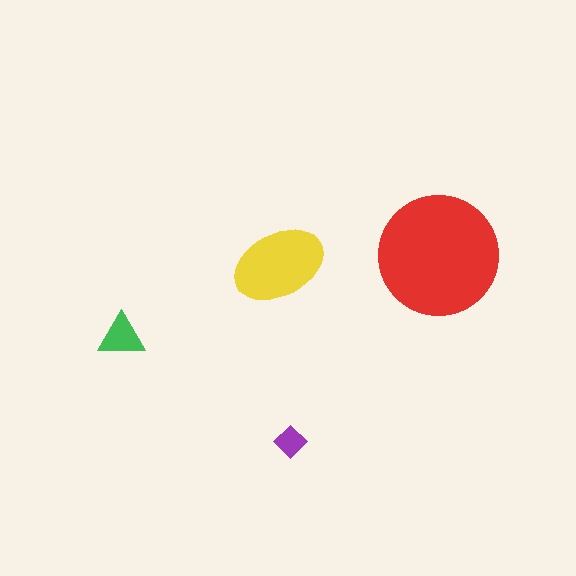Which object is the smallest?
The purple diamond.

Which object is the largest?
The red circle.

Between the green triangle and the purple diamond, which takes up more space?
The green triangle.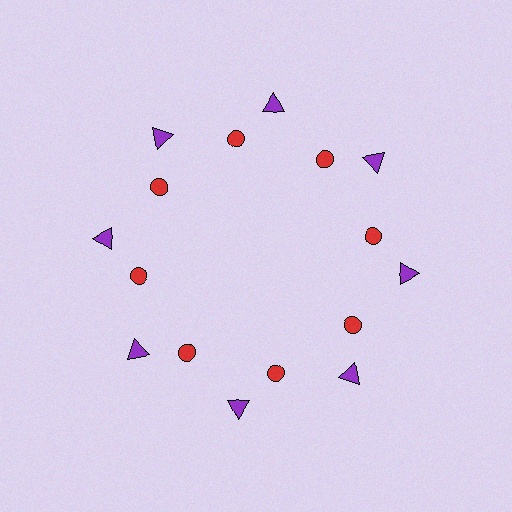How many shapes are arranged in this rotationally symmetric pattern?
There are 16 shapes, arranged in 8 groups of 2.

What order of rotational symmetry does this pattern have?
This pattern has 8-fold rotational symmetry.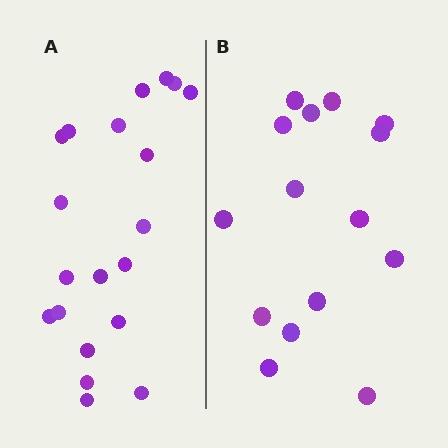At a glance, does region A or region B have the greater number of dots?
Region A (the left region) has more dots.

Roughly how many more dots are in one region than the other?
Region A has about 5 more dots than region B.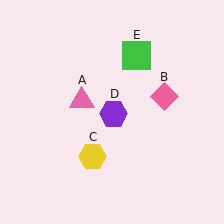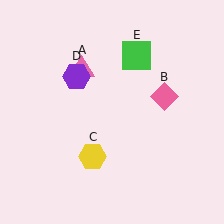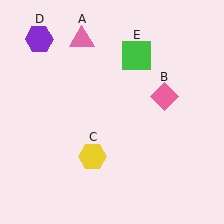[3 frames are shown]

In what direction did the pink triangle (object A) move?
The pink triangle (object A) moved up.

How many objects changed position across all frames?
2 objects changed position: pink triangle (object A), purple hexagon (object D).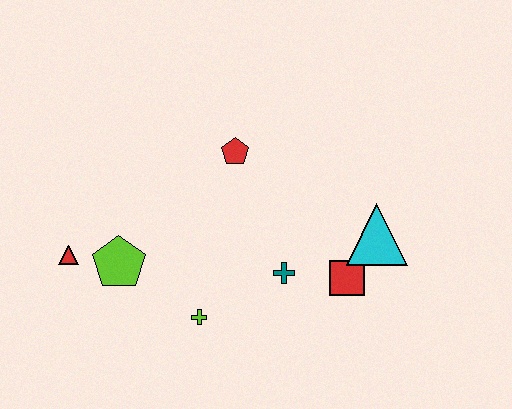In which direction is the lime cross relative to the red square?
The lime cross is to the left of the red square.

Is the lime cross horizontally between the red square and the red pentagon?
No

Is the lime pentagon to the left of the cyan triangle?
Yes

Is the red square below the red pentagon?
Yes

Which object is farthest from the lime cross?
The cyan triangle is farthest from the lime cross.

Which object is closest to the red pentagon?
The teal cross is closest to the red pentagon.